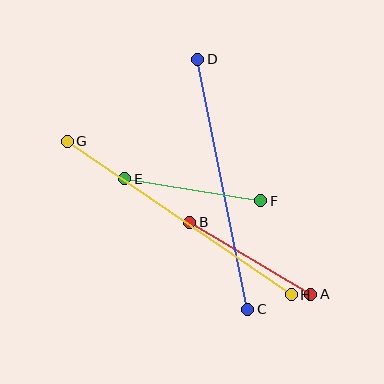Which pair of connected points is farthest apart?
Points G and H are farthest apart.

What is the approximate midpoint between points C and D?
The midpoint is at approximately (223, 184) pixels.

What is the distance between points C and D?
The distance is approximately 255 pixels.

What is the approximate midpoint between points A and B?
The midpoint is at approximately (250, 258) pixels.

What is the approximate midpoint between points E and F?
The midpoint is at approximately (193, 190) pixels.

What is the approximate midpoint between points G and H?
The midpoint is at approximately (179, 218) pixels.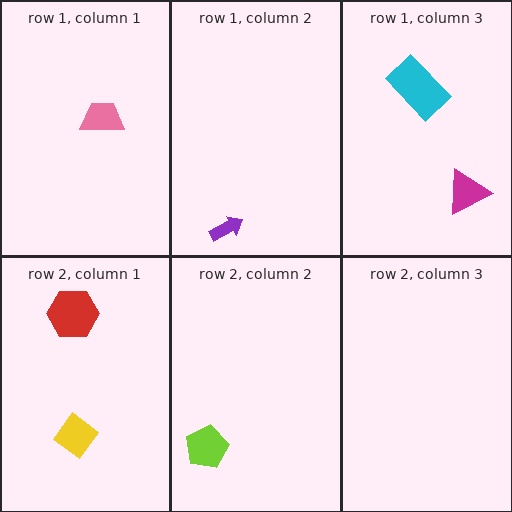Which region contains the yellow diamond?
The row 2, column 1 region.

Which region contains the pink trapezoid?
The row 1, column 1 region.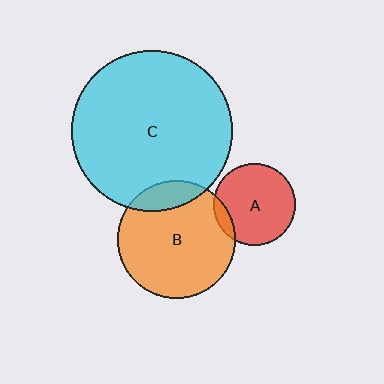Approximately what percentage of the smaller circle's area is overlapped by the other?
Approximately 15%.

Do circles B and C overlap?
Yes.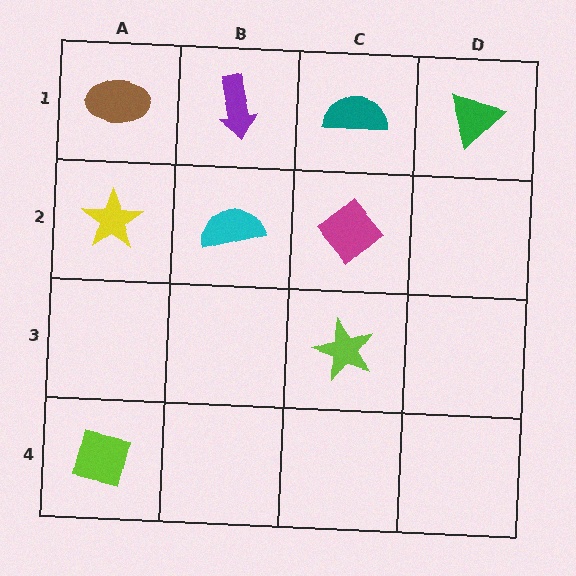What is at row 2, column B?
A cyan semicircle.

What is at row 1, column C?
A teal semicircle.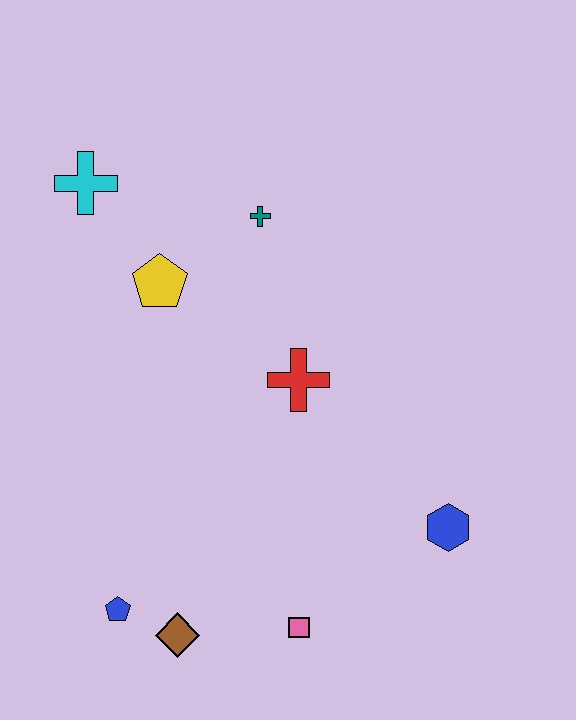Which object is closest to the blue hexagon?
The pink square is closest to the blue hexagon.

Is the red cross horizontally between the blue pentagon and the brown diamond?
No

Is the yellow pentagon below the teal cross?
Yes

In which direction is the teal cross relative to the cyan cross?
The teal cross is to the right of the cyan cross.